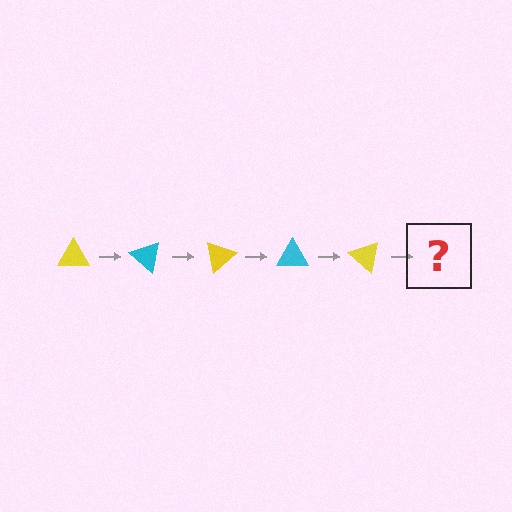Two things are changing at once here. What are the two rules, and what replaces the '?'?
The two rules are that it rotates 40 degrees each step and the color cycles through yellow and cyan. The '?' should be a cyan triangle, rotated 200 degrees from the start.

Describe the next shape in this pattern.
It should be a cyan triangle, rotated 200 degrees from the start.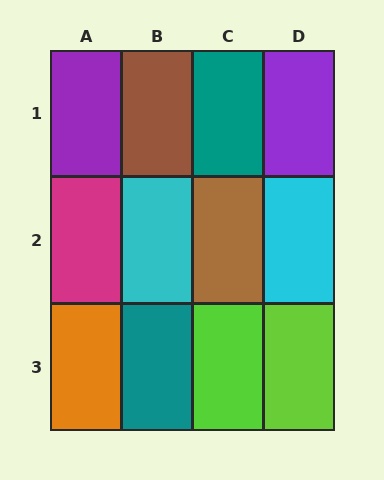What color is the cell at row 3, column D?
Lime.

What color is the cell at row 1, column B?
Brown.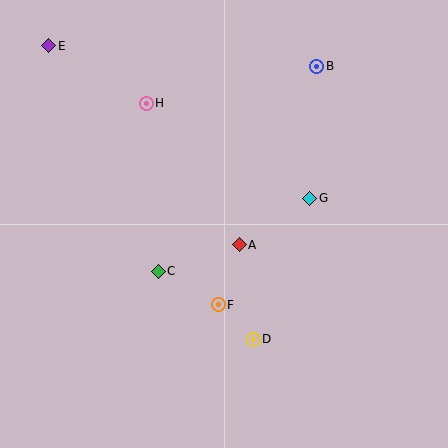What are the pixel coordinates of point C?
Point C is at (158, 271).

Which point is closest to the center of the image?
Point A at (239, 245) is closest to the center.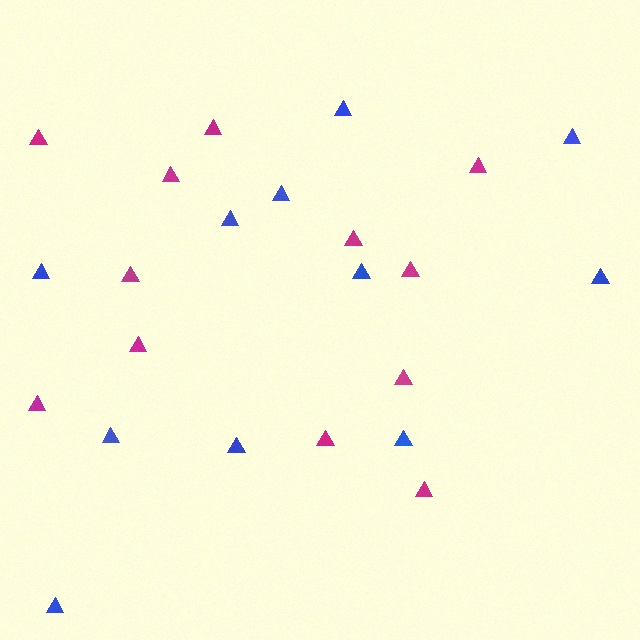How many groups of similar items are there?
There are 2 groups: one group of magenta triangles (12) and one group of blue triangles (11).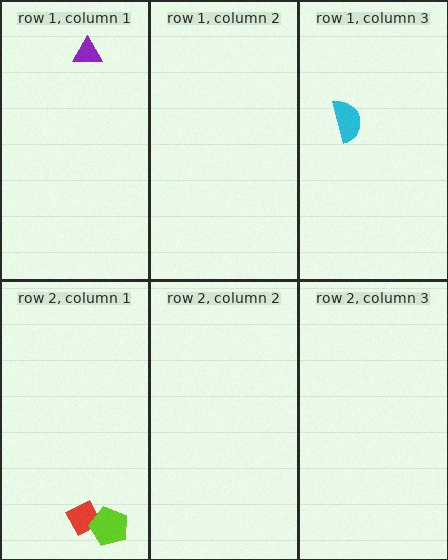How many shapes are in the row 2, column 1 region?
2.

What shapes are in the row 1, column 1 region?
The purple triangle.